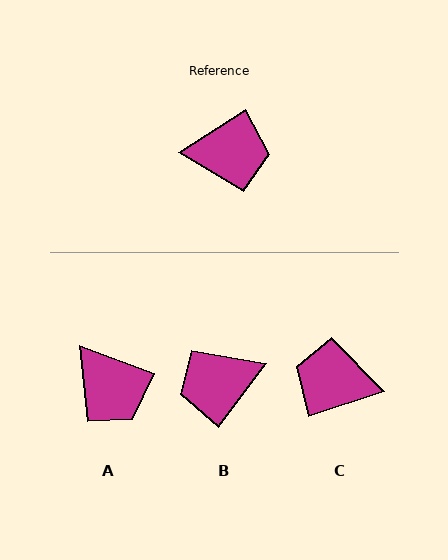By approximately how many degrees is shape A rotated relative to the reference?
Approximately 53 degrees clockwise.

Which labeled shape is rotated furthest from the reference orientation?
C, about 166 degrees away.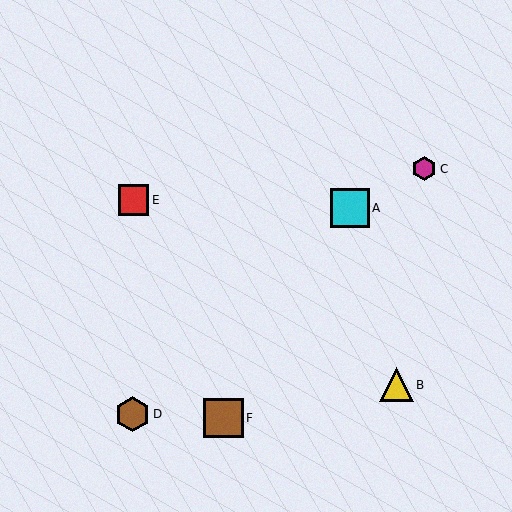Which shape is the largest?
The brown square (labeled F) is the largest.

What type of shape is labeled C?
Shape C is a magenta hexagon.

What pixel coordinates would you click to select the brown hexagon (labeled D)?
Click at (132, 414) to select the brown hexagon D.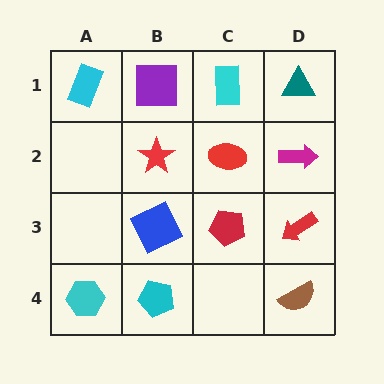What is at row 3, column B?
A blue square.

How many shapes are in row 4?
3 shapes.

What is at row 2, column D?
A magenta arrow.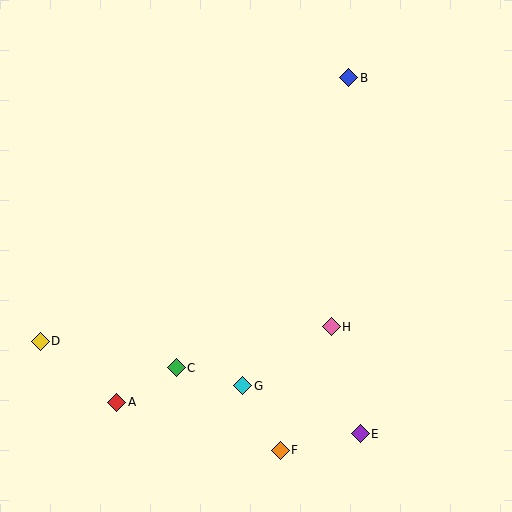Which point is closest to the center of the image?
Point H at (331, 327) is closest to the center.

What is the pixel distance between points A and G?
The distance between A and G is 127 pixels.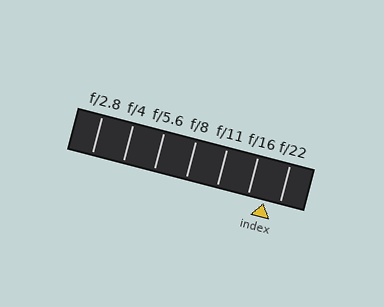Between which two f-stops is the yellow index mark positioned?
The index mark is between f/16 and f/22.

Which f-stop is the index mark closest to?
The index mark is closest to f/22.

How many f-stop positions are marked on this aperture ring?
There are 7 f-stop positions marked.